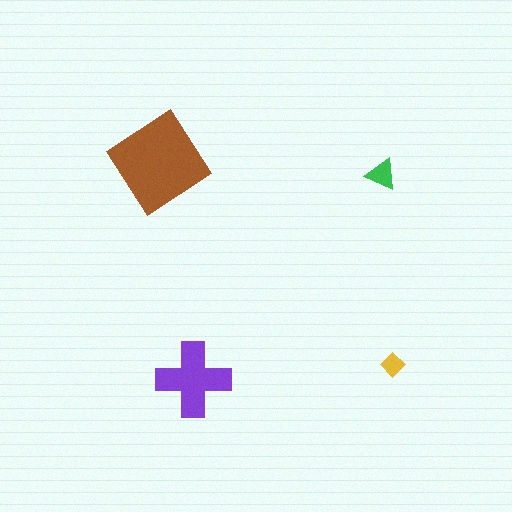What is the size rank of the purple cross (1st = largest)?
2nd.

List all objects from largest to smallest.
The brown diamond, the purple cross, the green triangle, the yellow diamond.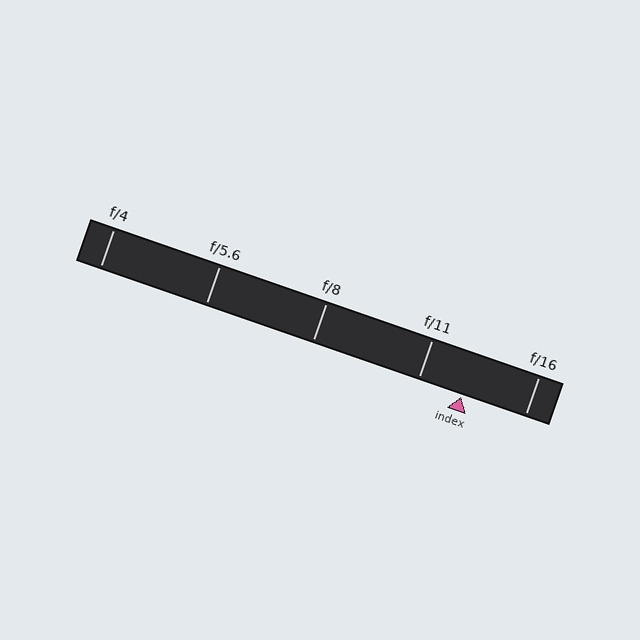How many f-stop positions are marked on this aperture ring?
There are 5 f-stop positions marked.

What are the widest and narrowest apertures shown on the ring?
The widest aperture shown is f/4 and the narrowest is f/16.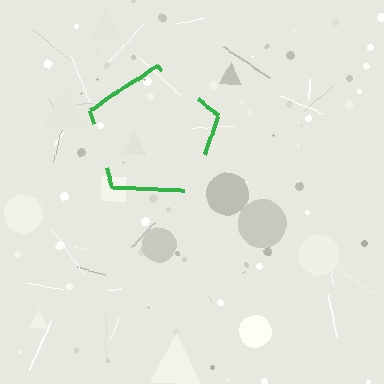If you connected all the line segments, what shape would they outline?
They would outline a pentagon.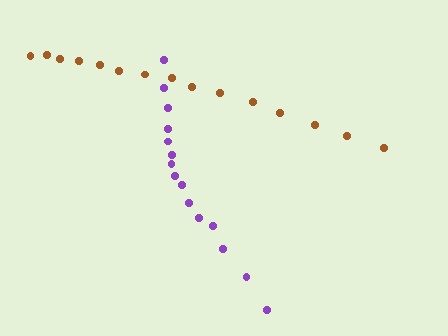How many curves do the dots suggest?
There are 2 distinct paths.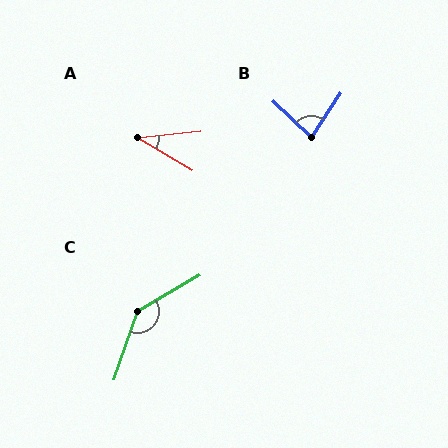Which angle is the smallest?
A, at approximately 37 degrees.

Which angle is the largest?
C, at approximately 139 degrees.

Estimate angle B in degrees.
Approximately 80 degrees.